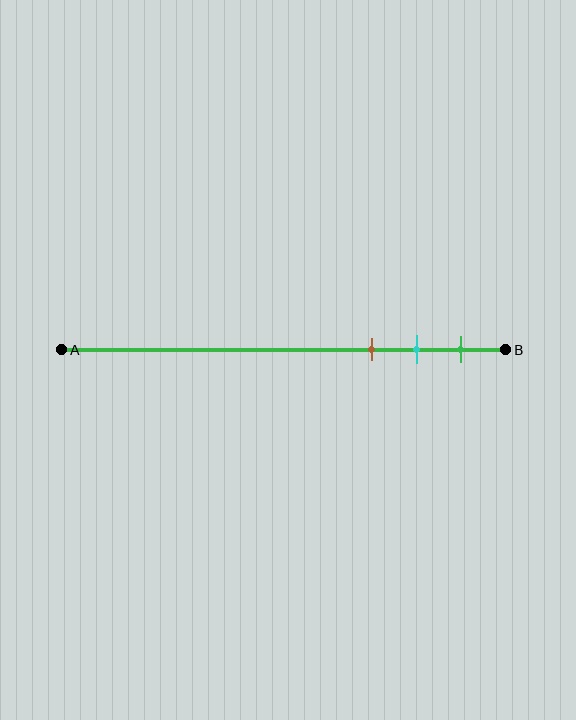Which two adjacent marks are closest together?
The cyan and green marks are the closest adjacent pair.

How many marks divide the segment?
There are 3 marks dividing the segment.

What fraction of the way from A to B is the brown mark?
The brown mark is approximately 70% (0.7) of the way from A to B.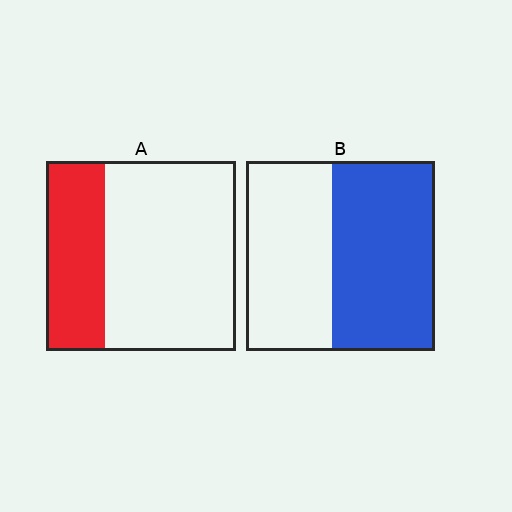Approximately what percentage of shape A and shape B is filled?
A is approximately 30% and B is approximately 55%.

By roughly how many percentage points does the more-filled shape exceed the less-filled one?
By roughly 25 percentage points (B over A).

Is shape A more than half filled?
No.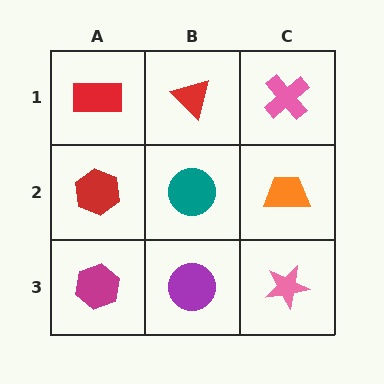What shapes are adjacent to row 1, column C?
An orange trapezoid (row 2, column C), a red triangle (row 1, column B).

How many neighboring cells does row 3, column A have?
2.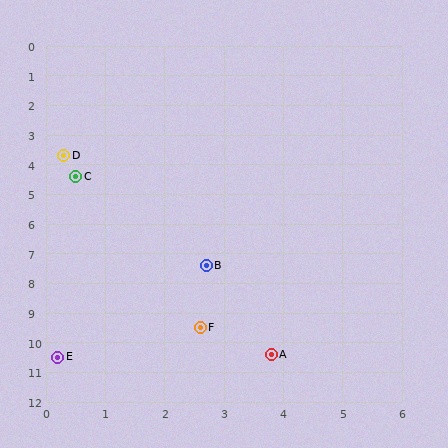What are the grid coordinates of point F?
Point F is at approximately (2.6, 9.5).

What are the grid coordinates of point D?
Point D is at approximately (0.3, 3.7).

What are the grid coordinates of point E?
Point E is at approximately (0.2, 10.5).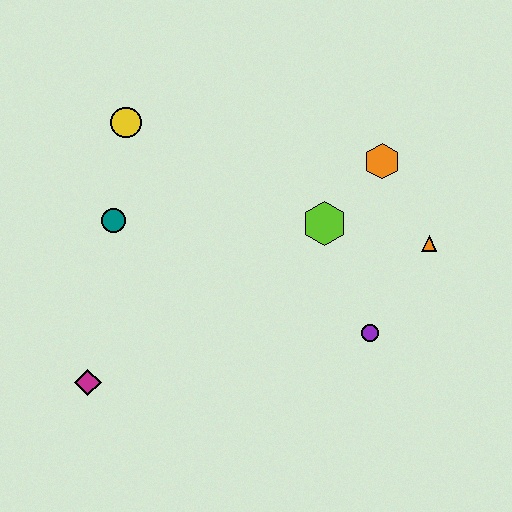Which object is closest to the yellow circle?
The teal circle is closest to the yellow circle.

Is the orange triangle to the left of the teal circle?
No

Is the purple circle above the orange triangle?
No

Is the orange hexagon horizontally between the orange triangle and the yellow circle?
Yes